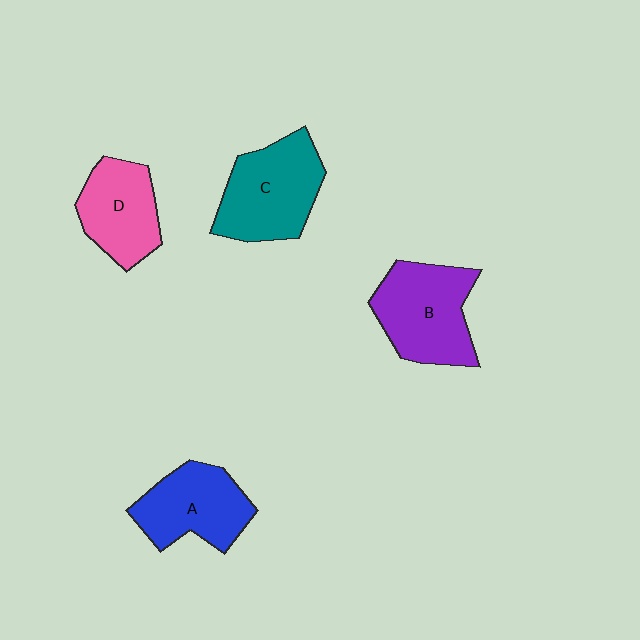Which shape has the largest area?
Shape C (teal).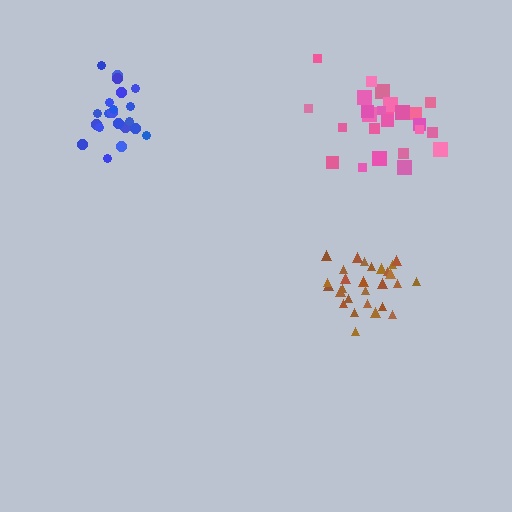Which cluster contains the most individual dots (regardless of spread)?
Brown (28).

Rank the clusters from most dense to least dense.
brown, blue, pink.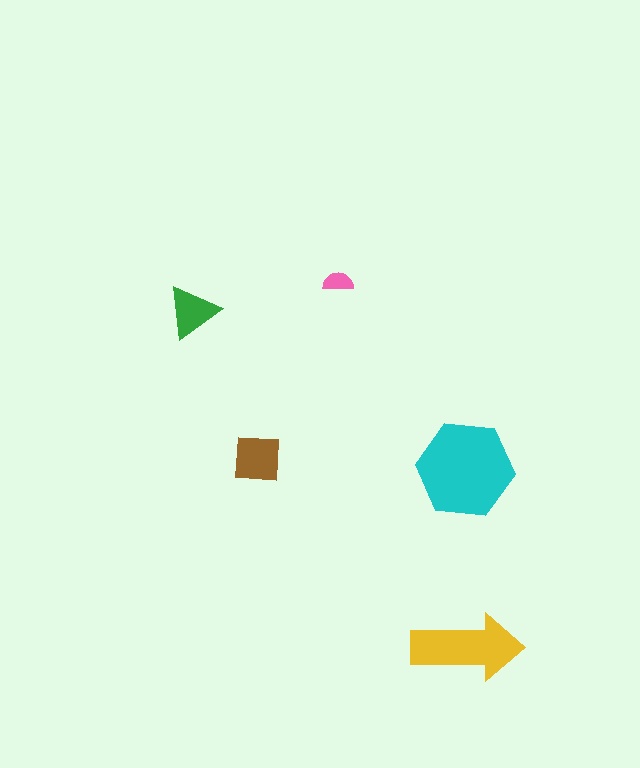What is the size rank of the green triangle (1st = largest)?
4th.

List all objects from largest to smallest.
The cyan hexagon, the yellow arrow, the brown square, the green triangle, the pink semicircle.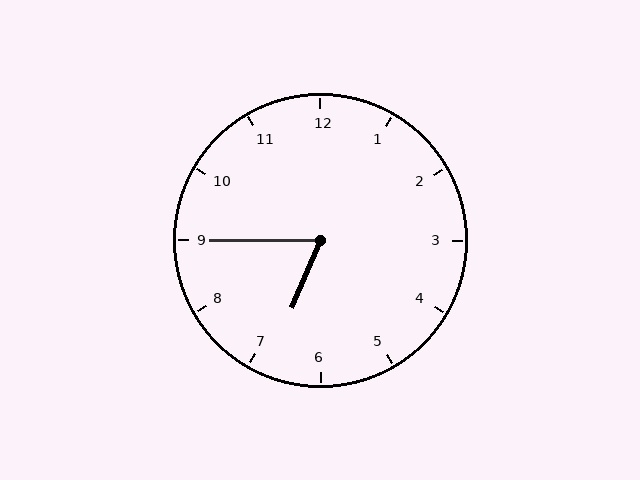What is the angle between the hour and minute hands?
Approximately 68 degrees.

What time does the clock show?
6:45.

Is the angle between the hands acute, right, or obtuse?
It is acute.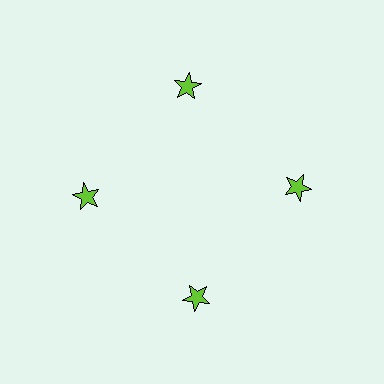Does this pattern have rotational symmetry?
Yes, this pattern has 4-fold rotational symmetry. It looks the same after rotating 90 degrees around the center.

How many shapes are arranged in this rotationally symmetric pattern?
There are 4 shapes, arranged in 4 groups of 1.